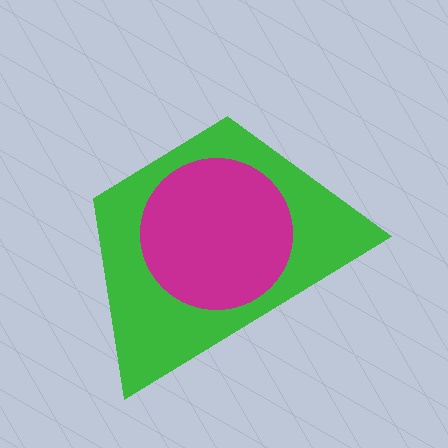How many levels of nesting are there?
2.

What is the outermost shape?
The green trapezoid.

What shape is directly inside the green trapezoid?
The magenta circle.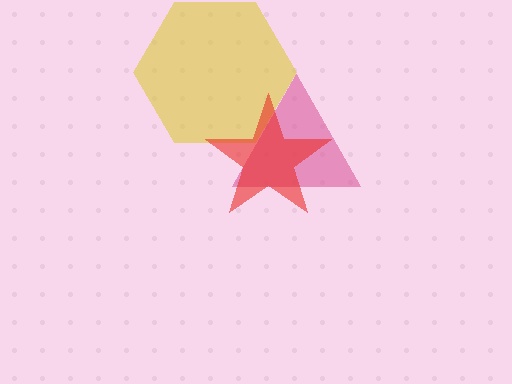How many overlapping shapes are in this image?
There are 3 overlapping shapes in the image.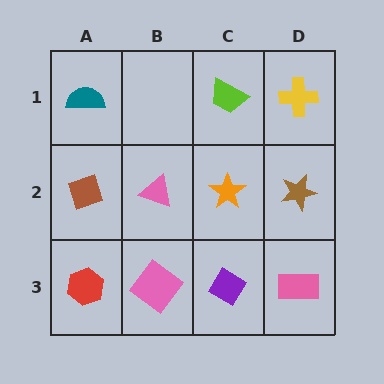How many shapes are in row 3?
4 shapes.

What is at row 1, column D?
A yellow cross.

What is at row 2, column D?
A brown star.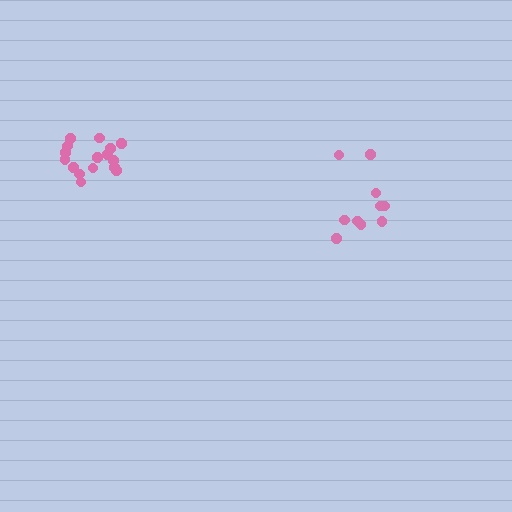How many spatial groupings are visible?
There are 2 spatial groupings.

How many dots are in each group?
Group 1: 10 dots, Group 2: 16 dots (26 total).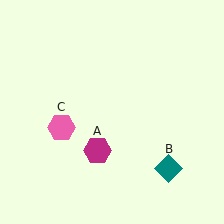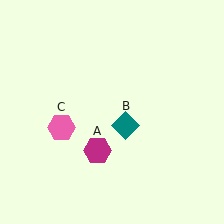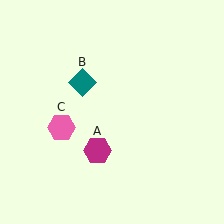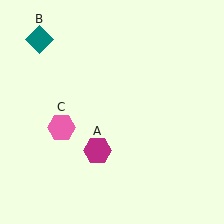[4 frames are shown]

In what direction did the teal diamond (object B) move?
The teal diamond (object B) moved up and to the left.